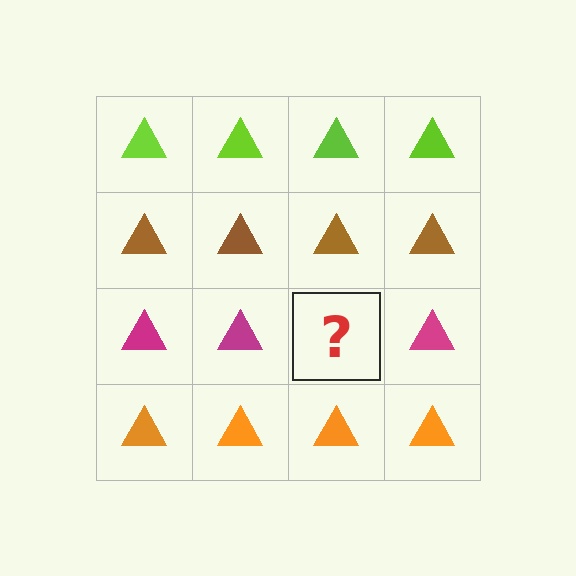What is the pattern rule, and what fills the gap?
The rule is that each row has a consistent color. The gap should be filled with a magenta triangle.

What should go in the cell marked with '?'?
The missing cell should contain a magenta triangle.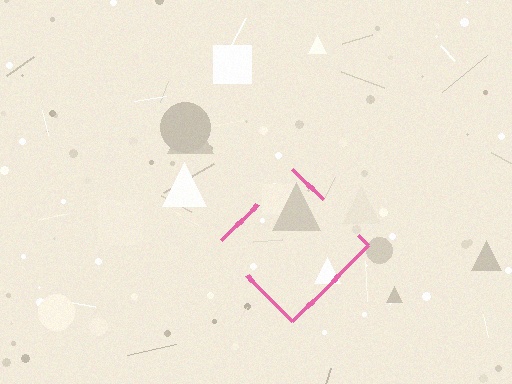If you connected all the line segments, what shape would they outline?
They would outline a diamond.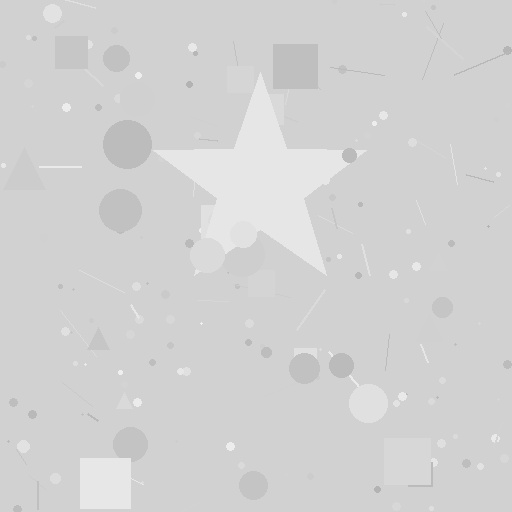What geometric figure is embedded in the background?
A star is embedded in the background.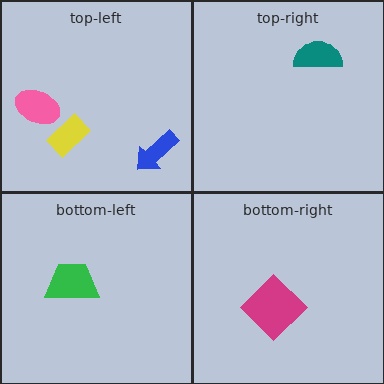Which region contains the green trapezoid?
The bottom-left region.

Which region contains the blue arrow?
The top-left region.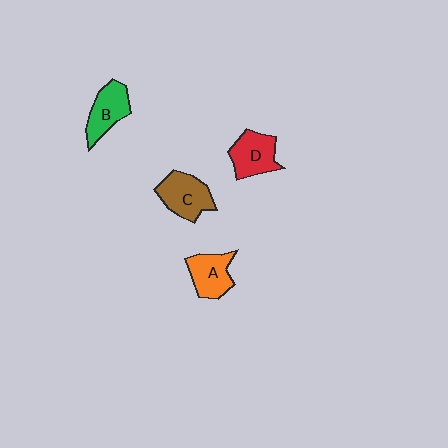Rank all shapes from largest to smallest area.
From largest to smallest: C (brown), D (red), B (green), A (orange).